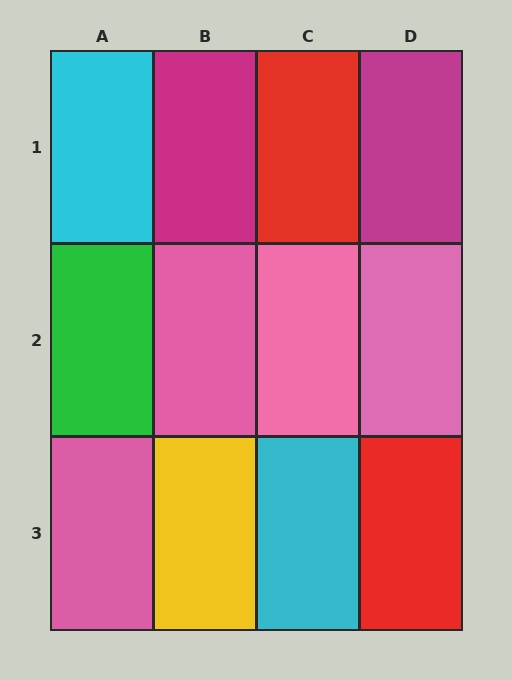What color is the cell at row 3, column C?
Cyan.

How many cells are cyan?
2 cells are cyan.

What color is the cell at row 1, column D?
Magenta.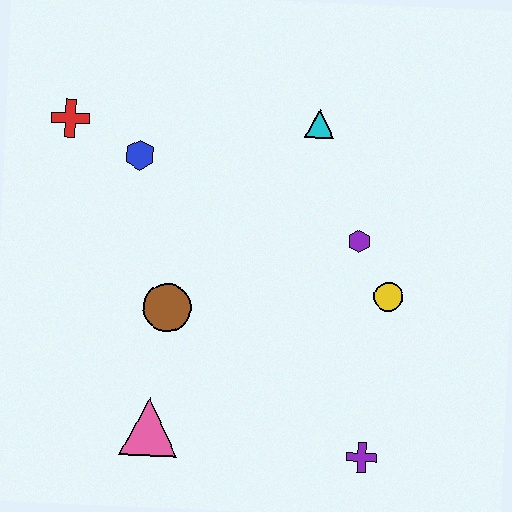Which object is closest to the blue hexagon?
The red cross is closest to the blue hexagon.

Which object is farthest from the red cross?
The purple cross is farthest from the red cross.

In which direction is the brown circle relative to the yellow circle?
The brown circle is to the left of the yellow circle.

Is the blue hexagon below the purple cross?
No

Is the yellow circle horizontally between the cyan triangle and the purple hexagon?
No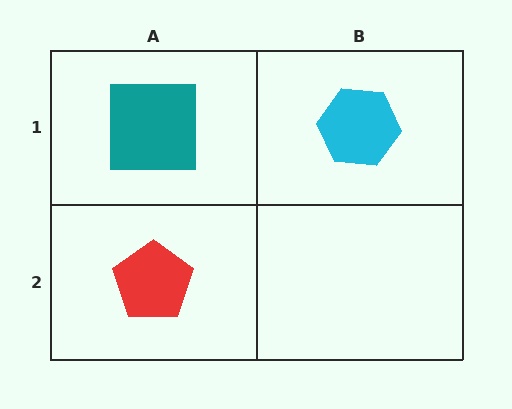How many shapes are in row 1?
2 shapes.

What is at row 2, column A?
A red pentagon.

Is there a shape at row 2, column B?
No, that cell is empty.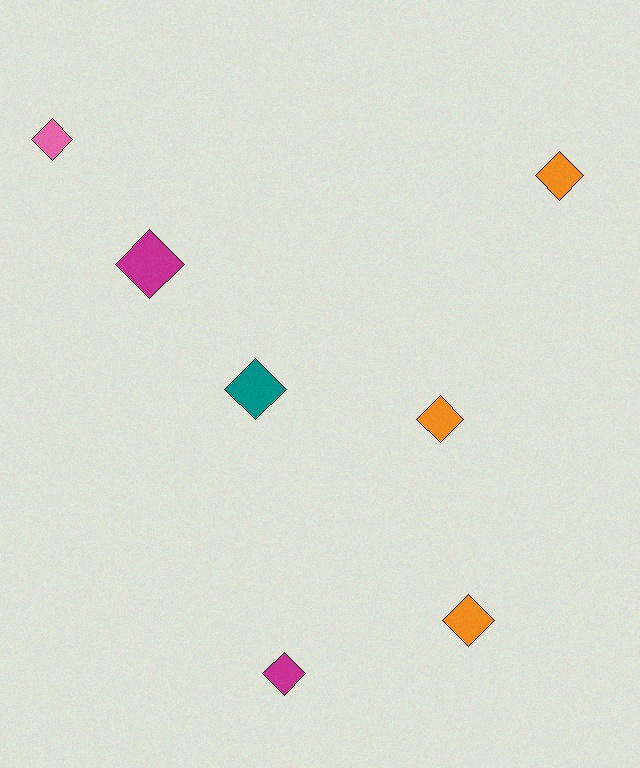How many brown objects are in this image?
There are no brown objects.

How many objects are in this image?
There are 7 objects.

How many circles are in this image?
There are no circles.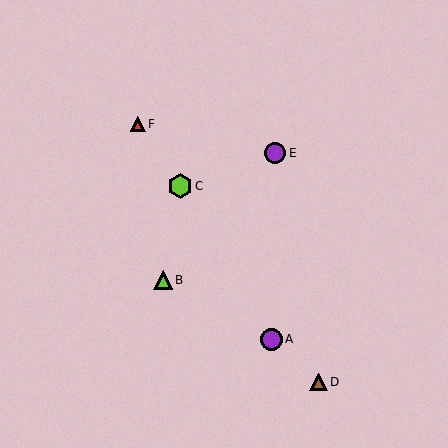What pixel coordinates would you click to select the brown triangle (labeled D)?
Click at (319, 382) to select the brown triangle D.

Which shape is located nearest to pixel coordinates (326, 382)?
The brown triangle (labeled D) at (319, 382) is nearest to that location.